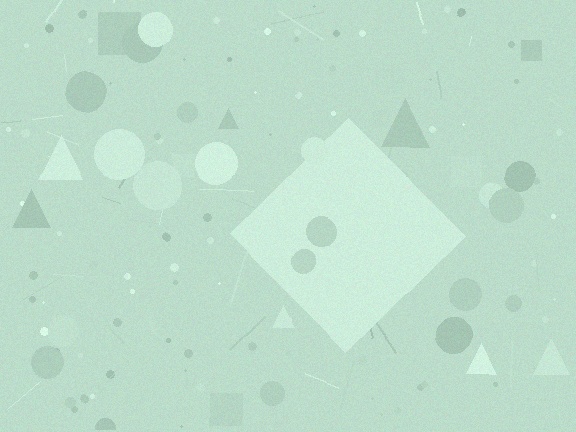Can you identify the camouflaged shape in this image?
The camouflaged shape is a diamond.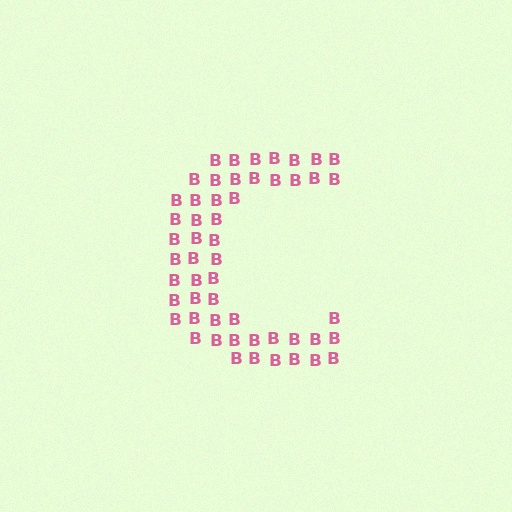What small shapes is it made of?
It is made of small letter B's.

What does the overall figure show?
The overall figure shows the letter C.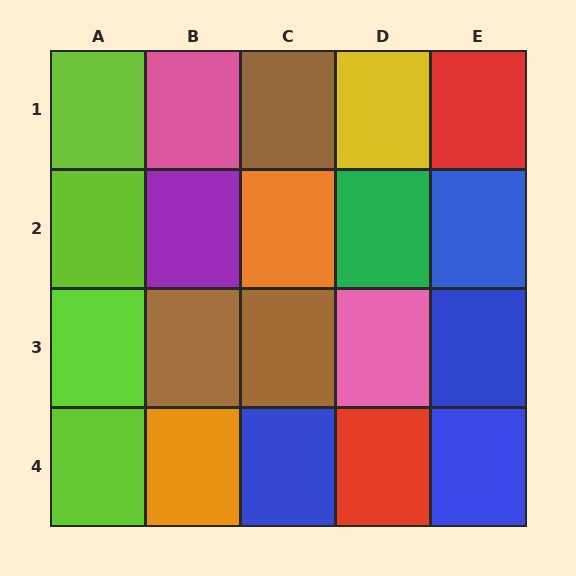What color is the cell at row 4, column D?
Red.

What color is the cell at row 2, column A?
Lime.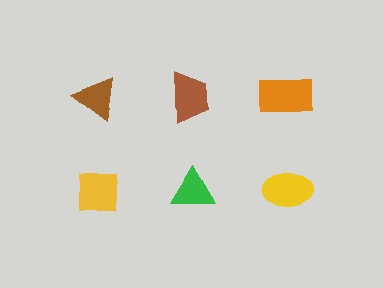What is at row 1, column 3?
An orange rectangle.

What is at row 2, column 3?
A yellow ellipse.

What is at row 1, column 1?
A brown triangle.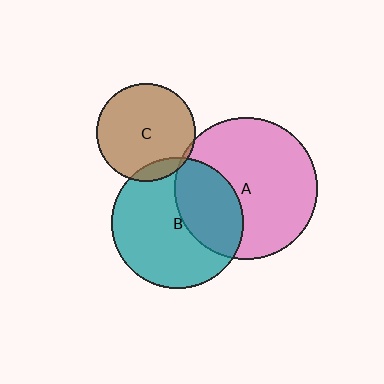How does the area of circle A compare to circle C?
Approximately 2.1 times.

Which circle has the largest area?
Circle A (pink).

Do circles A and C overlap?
Yes.